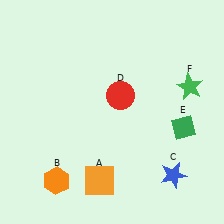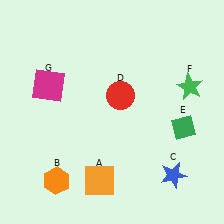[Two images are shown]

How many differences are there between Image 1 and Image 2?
There is 1 difference between the two images.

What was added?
A magenta square (G) was added in Image 2.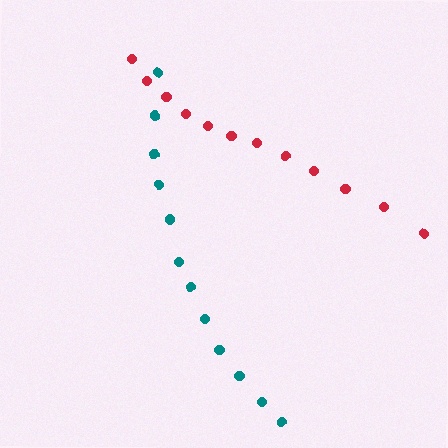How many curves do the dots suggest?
There are 2 distinct paths.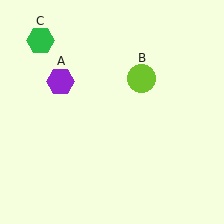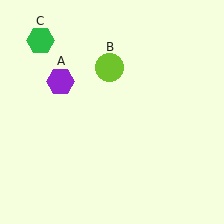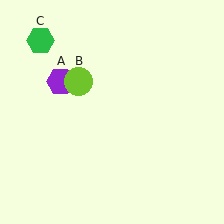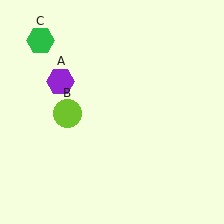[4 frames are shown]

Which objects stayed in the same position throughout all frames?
Purple hexagon (object A) and green hexagon (object C) remained stationary.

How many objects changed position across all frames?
1 object changed position: lime circle (object B).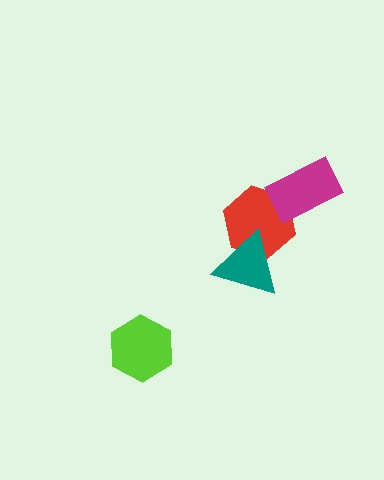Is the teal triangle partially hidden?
No, no other shape covers it.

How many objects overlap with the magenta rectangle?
1 object overlaps with the magenta rectangle.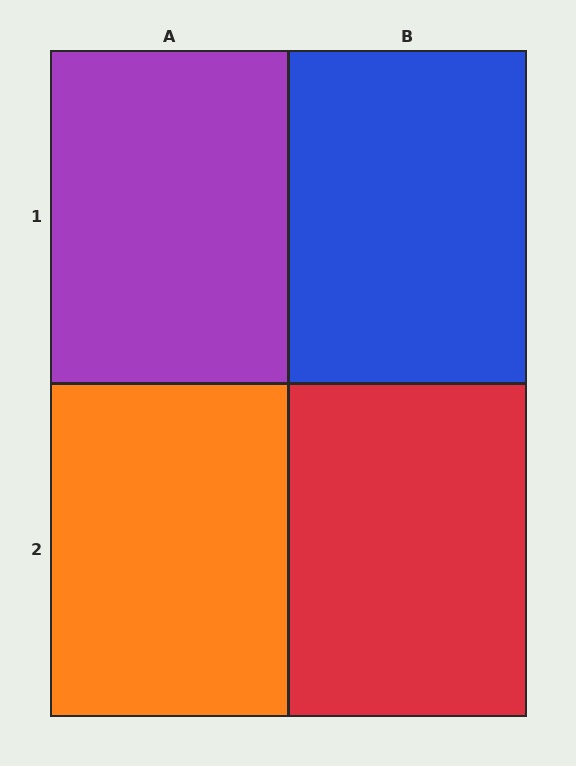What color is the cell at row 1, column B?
Blue.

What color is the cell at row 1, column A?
Purple.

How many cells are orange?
1 cell is orange.